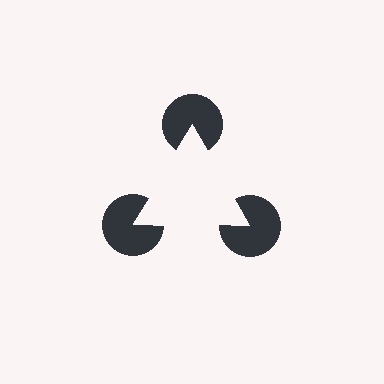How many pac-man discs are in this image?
There are 3 — one at each vertex of the illusory triangle.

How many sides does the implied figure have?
3 sides.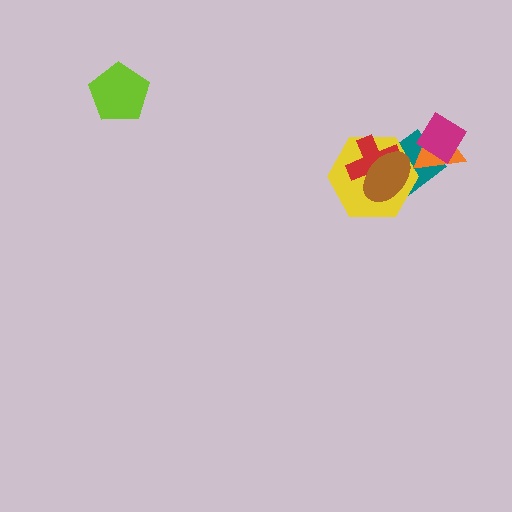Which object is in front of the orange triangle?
The magenta diamond is in front of the orange triangle.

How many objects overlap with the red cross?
3 objects overlap with the red cross.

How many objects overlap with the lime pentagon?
0 objects overlap with the lime pentagon.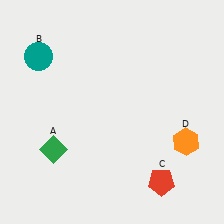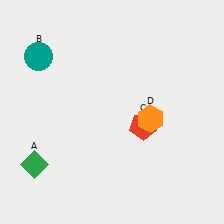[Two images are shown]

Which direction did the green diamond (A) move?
The green diamond (A) moved left.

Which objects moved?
The objects that moved are: the green diamond (A), the red pentagon (C), the orange hexagon (D).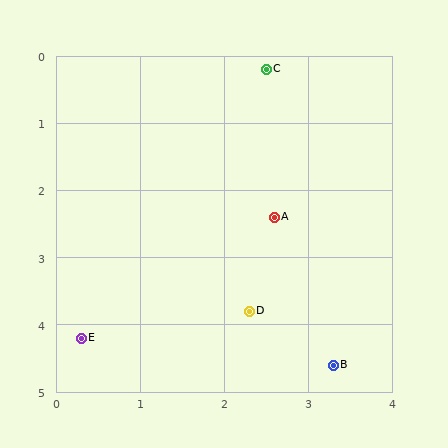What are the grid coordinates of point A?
Point A is at approximately (2.6, 2.4).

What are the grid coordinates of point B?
Point B is at approximately (3.3, 4.6).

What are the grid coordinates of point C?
Point C is at approximately (2.5, 0.2).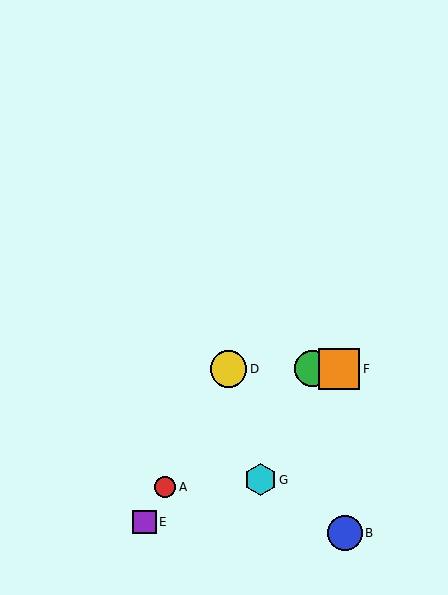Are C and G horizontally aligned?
No, C is at y≈369 and G is at y≈480.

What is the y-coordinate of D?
Object D is at y≈369.